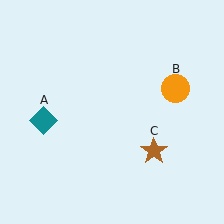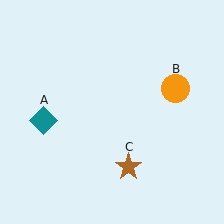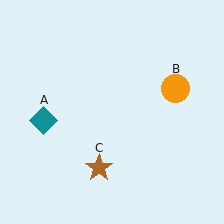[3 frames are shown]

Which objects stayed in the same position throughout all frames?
Teal diamond (object A) and orange circle (object B) remained stationary.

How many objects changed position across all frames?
1 object changed position: brown star (object C).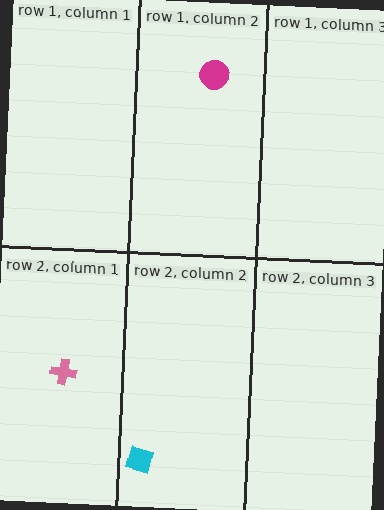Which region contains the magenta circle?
The row 1, column 2 region.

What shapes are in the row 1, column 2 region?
The magenta circle.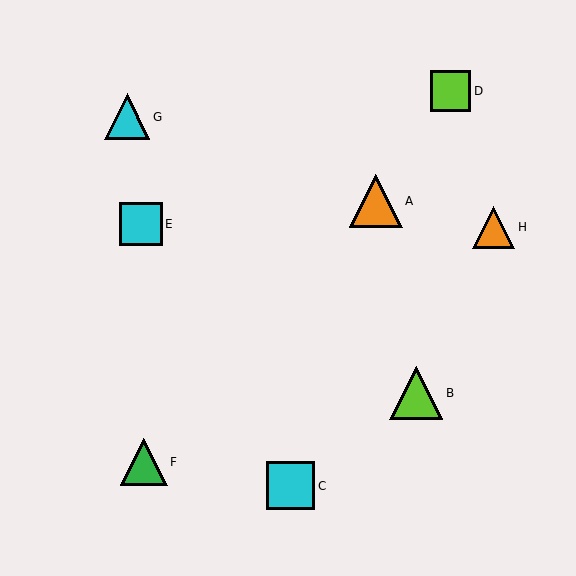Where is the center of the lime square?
The center of the lime square is at (451, 91).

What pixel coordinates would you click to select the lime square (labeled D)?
Click at (451, 91) to select the lime square D.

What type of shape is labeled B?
Shape B is a lime triangle.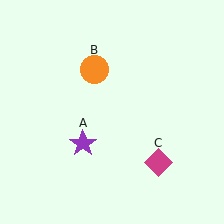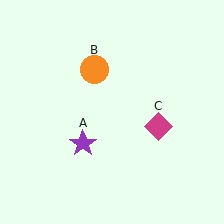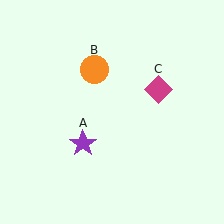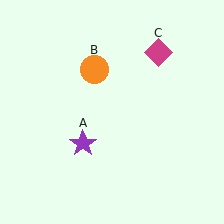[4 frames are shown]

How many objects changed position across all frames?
1 object changed position: magenta diamond (object C).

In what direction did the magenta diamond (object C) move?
The magenta diamond (object C) moved up.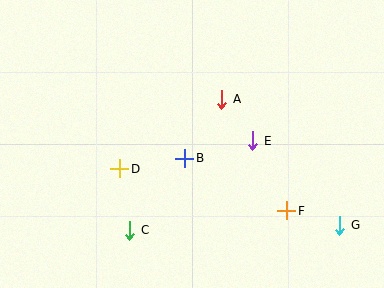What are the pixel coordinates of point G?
Point G is at (340, 225).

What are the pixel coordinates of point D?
Point D is at (120, 169).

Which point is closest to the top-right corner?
Point A is closest to the top-right corner.